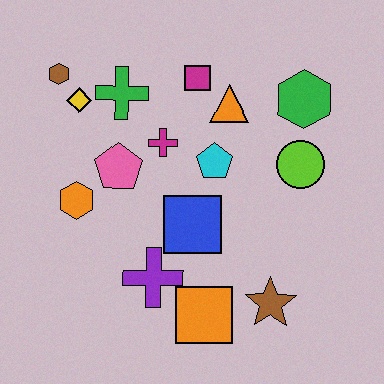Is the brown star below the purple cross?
Yes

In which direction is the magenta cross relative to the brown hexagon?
The magenta cross is to the right of the brown hexagon.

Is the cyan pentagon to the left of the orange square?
No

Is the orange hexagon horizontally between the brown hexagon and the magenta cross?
Yes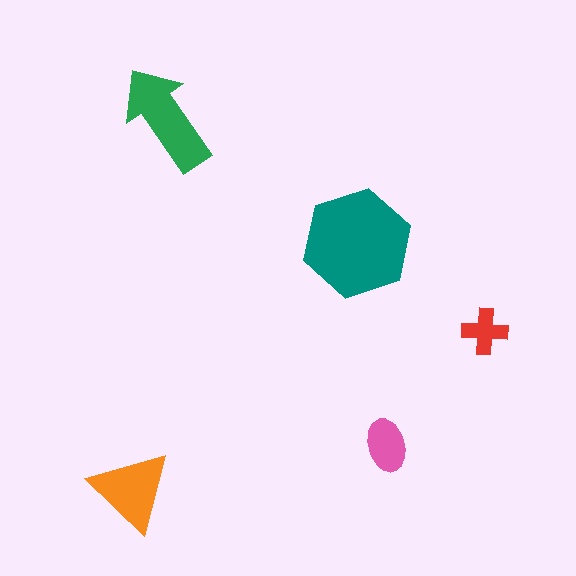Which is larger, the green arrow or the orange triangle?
The green arrow.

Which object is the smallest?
The red cross.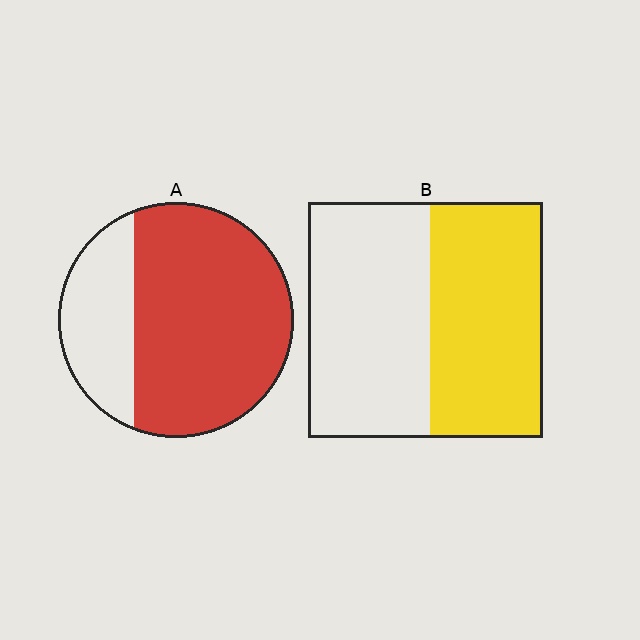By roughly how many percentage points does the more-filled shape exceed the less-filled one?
By roughly 25 percentage points (A over B).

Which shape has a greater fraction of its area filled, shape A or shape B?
Shape A.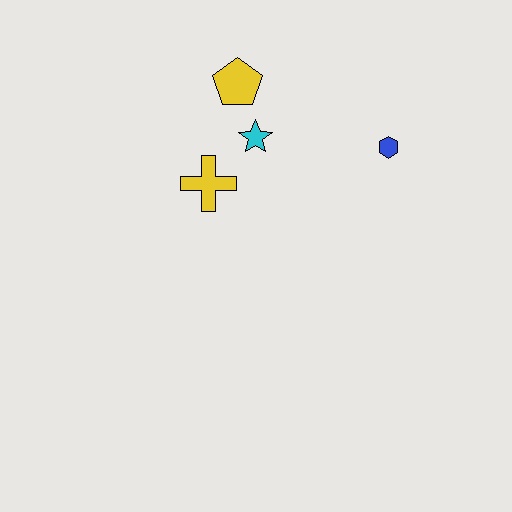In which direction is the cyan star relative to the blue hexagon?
The cyan star is to the left of the blue hexagon.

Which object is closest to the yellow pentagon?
The cyan star is closest to the yellow pentagon.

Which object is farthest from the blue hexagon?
The yellow cross is farthest from the blue hexagon.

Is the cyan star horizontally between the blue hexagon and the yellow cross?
Yes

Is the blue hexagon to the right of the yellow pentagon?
Yes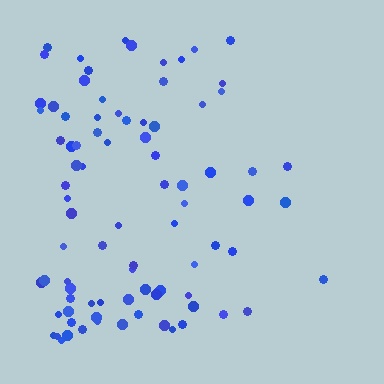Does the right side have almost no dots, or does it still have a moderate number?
Still a moderate number, just noticeably fewer than the left.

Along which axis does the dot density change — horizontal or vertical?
Horizontal.